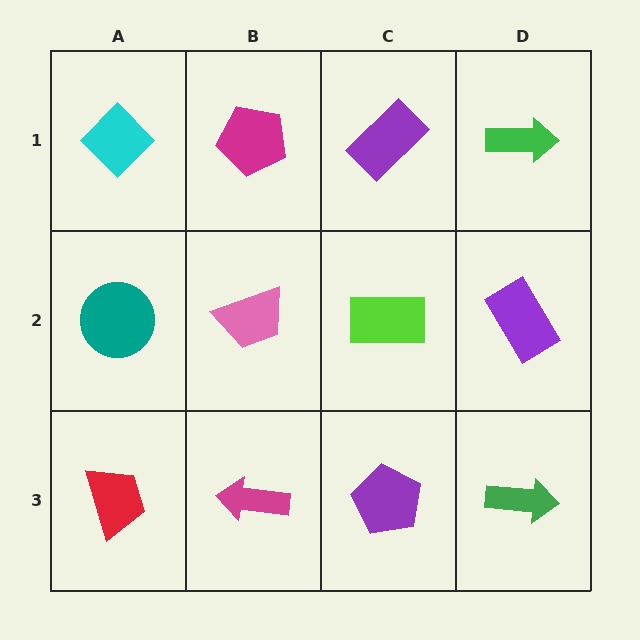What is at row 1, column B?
A magenta pentagon.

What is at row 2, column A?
A teal circle.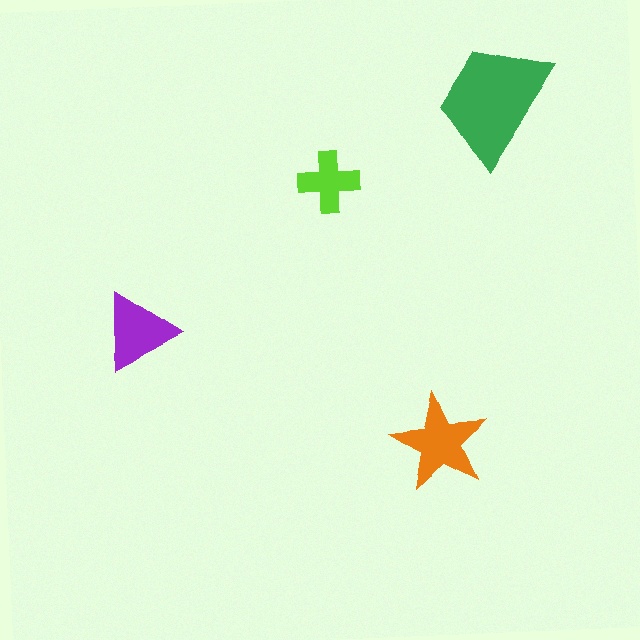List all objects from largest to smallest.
The green trapezoid, the orange star, the purple triangle, the lime cross.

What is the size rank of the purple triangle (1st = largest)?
3rd.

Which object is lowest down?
The orange star is bottommost.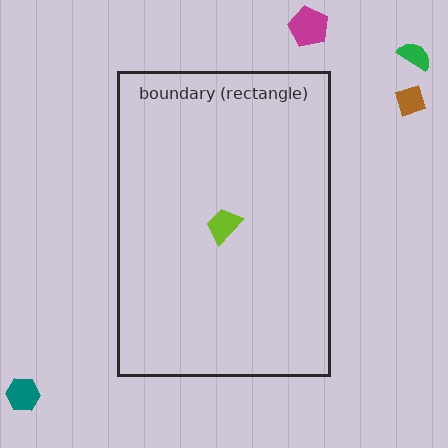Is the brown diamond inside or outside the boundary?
Outside.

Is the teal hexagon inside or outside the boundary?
Outside.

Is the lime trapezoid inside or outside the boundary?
Inside.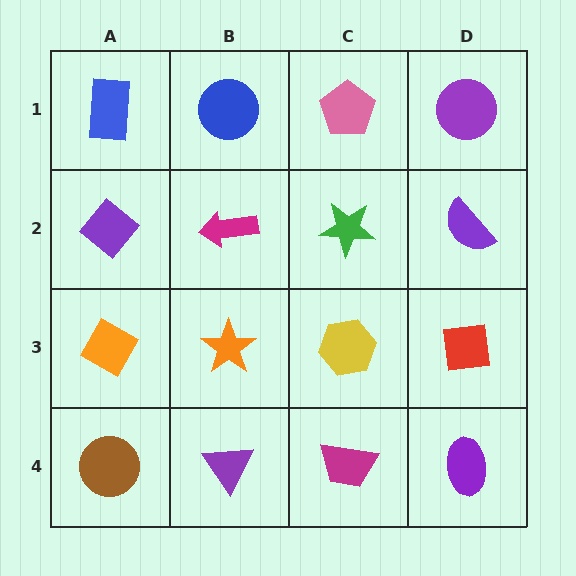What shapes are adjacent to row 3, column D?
A purple semicircle (row 2, column D), a purple ellipse (row 4, column D), a yellow hexagon (row 3, column C).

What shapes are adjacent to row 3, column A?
A purple diamond (row 2, column A), a brown circle (row 4, column A), an orange star (row 3, column B).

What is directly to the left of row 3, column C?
An orange star.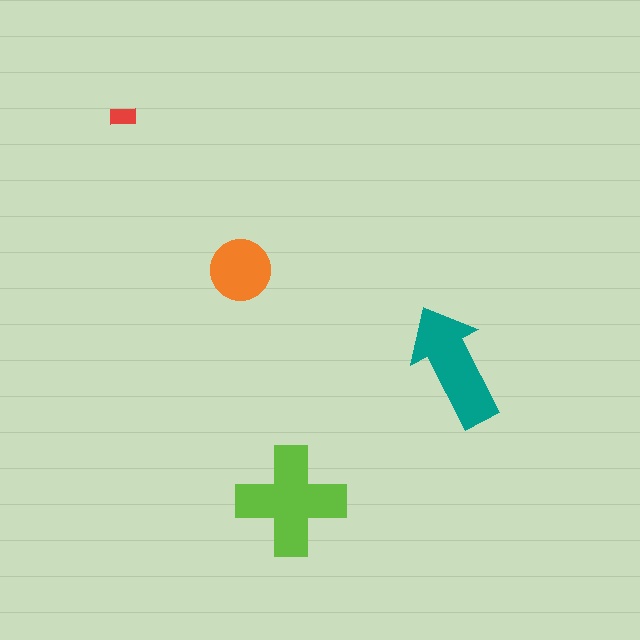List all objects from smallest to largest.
The red rectangle, the orange circle, the teal arrow, the lime cross.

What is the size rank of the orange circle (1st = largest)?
3rd.